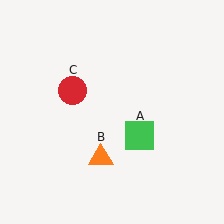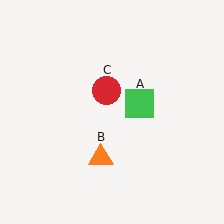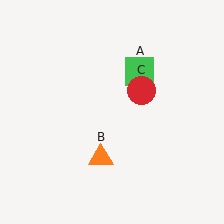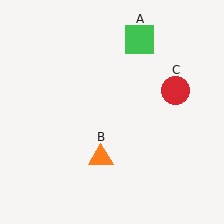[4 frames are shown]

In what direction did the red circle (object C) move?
The red circle (object C) moved right.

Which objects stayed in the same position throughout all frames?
Orange triangle (object B) remained stationary.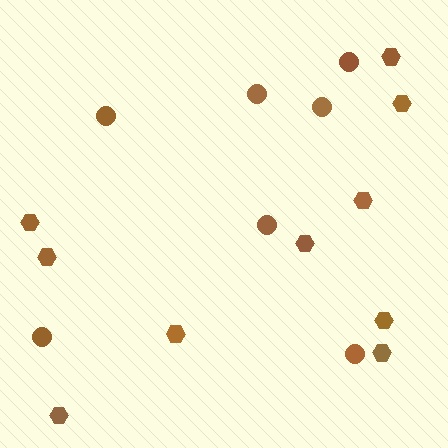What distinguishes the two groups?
There are 2 groups: one group of circles (7) and one group of hexagons (10).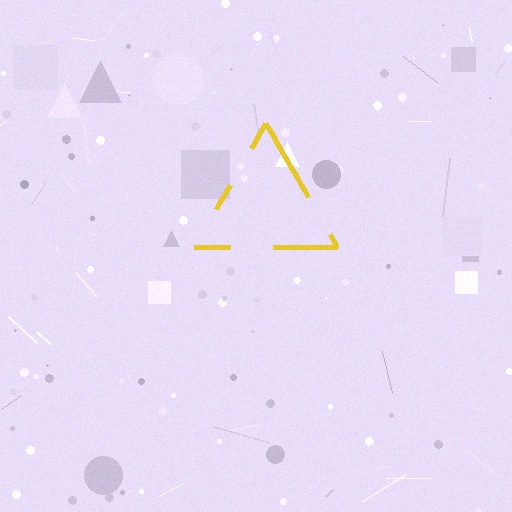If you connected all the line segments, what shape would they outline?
They would outline a triangle.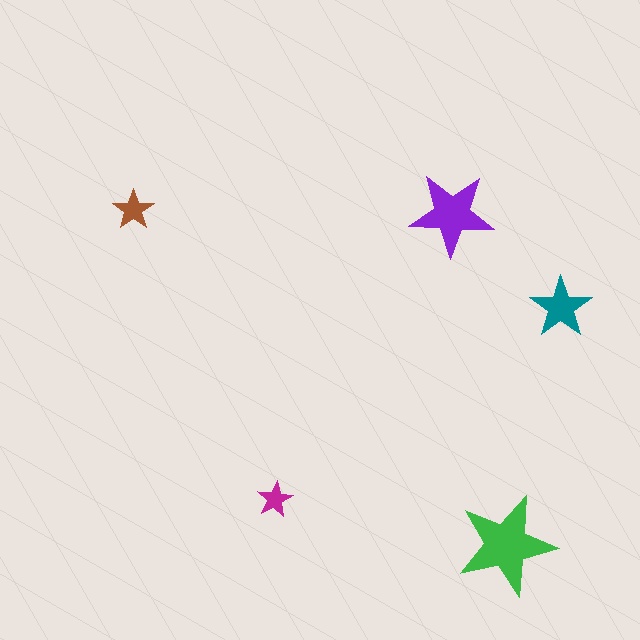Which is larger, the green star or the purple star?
The green one.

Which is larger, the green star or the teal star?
The green one.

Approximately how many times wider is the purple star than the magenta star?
About 2.5 times wider.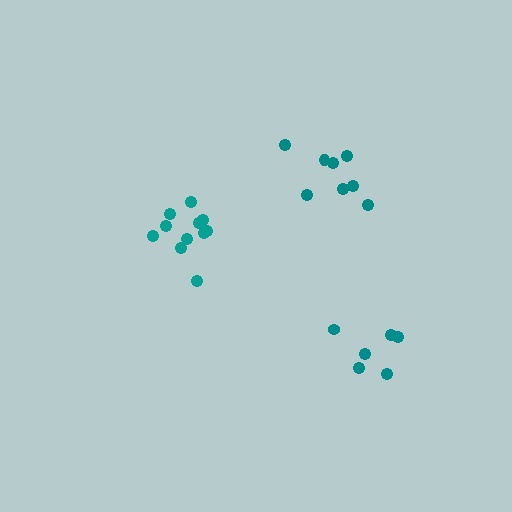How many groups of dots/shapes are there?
There are 3 groups.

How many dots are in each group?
Group 1: 11 dots, Group 2: 8 dots, Group 3: 6 dots (25 total).